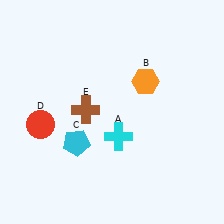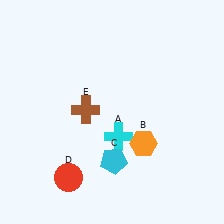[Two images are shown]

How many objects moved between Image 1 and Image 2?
3 objects moved between the two images.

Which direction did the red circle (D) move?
The red circle (D) moved down.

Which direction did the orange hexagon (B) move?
The orange hexagon (B) moved down.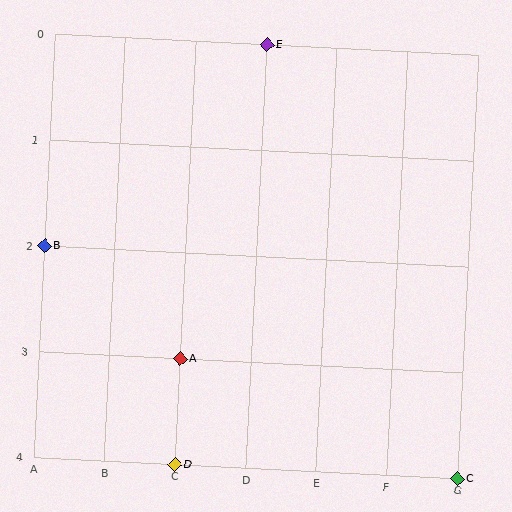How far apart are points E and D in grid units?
Points E and D are 1 column and 4 rows apart (about 4.1 grid units diagonally).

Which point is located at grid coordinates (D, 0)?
Point E is at (D, 0).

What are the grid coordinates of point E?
Point E is at grid coordinates (D, 0).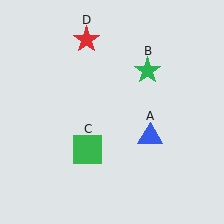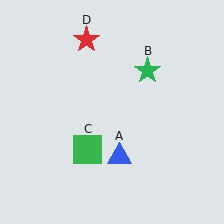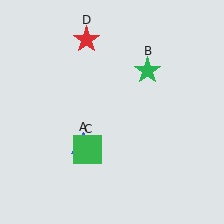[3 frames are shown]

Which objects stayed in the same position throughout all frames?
Green star (object B) and green square (object C) and red star (object D) remained stationary.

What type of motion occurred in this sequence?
The blue triangle (object A) rotated clockwise around the center of the scene.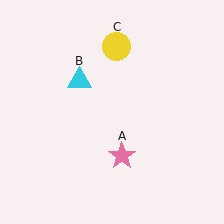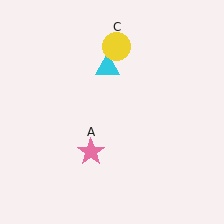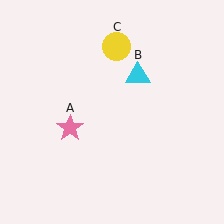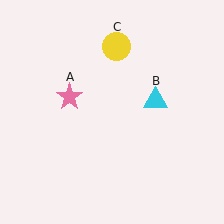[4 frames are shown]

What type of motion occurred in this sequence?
The pink star (object A), cyan triangle (object B) rotated clockwise around the center of the scene.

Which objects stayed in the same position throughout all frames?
Yellow circle (object C) remained stationary.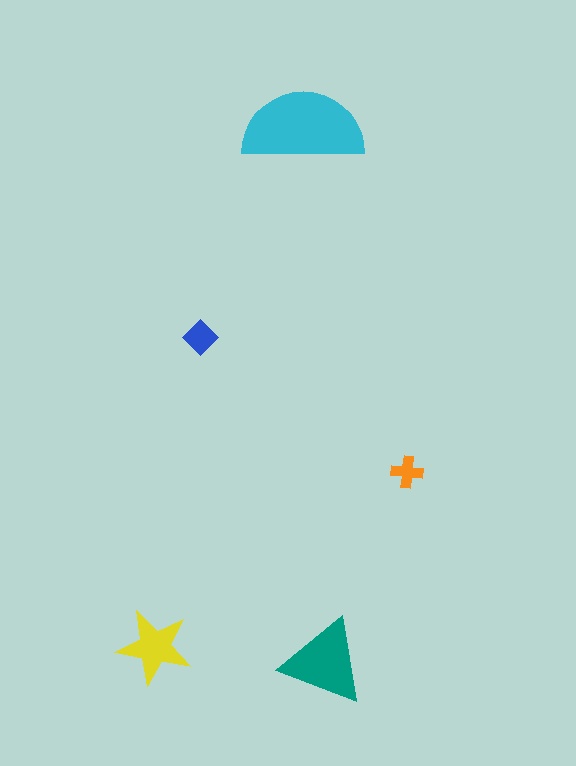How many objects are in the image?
There are 5 objects in the image.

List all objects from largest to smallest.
The cyan semicircle, the teal triangle, the yellow star, the blue diamond, the orange cross.